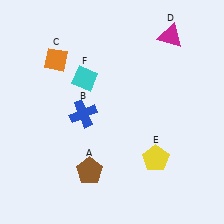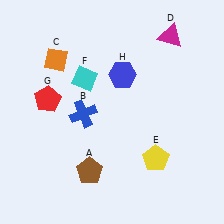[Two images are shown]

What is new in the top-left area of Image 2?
A red pentagon (G) was added in the top-left area of Image 2.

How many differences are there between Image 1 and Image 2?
There are 2 differences between the two images.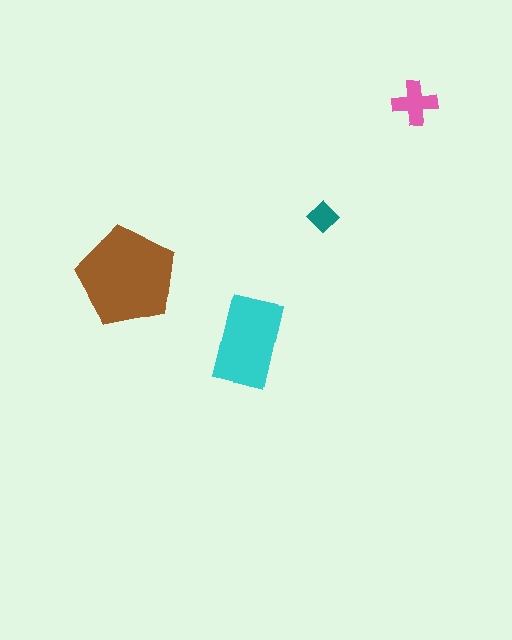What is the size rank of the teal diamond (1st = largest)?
4th.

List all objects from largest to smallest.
The brown pentagon, the cyan rectangle, the pink cross, the teal diamond.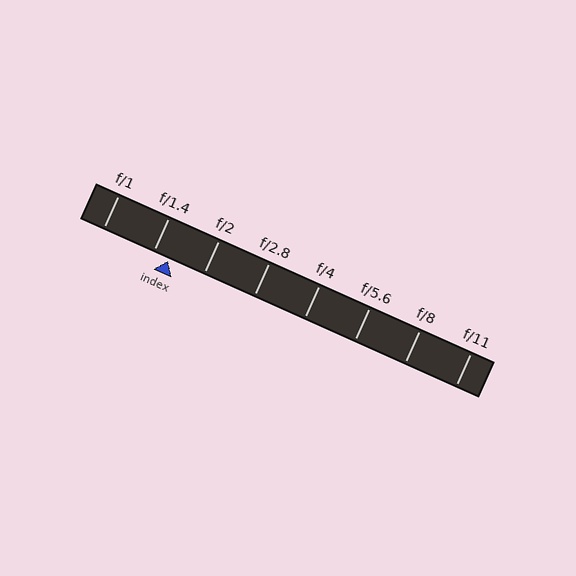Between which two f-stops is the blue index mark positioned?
The index mark is between f/1.4 and f/2.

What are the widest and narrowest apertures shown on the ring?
The widest aperture shown is f/1 and the narrowest is f/11.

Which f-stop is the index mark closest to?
The index mark is closest to f/1.4.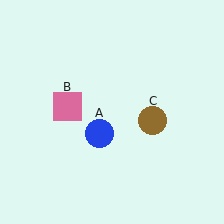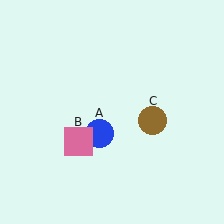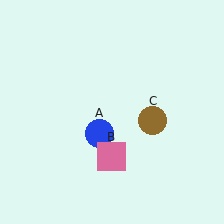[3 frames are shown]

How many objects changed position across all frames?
1 object changed position: pink square (object B).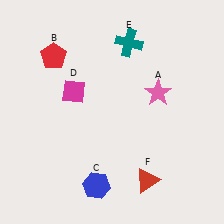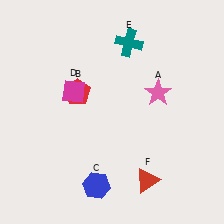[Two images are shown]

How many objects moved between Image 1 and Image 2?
1 object moved between the two images.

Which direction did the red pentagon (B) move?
The red pentagon (B) moved down.